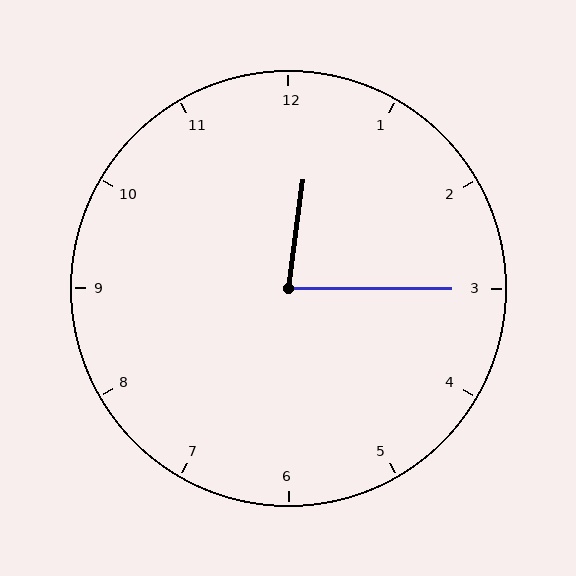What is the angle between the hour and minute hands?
Approximately 82 degrees.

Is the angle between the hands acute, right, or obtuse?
It is acute.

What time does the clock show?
12:15.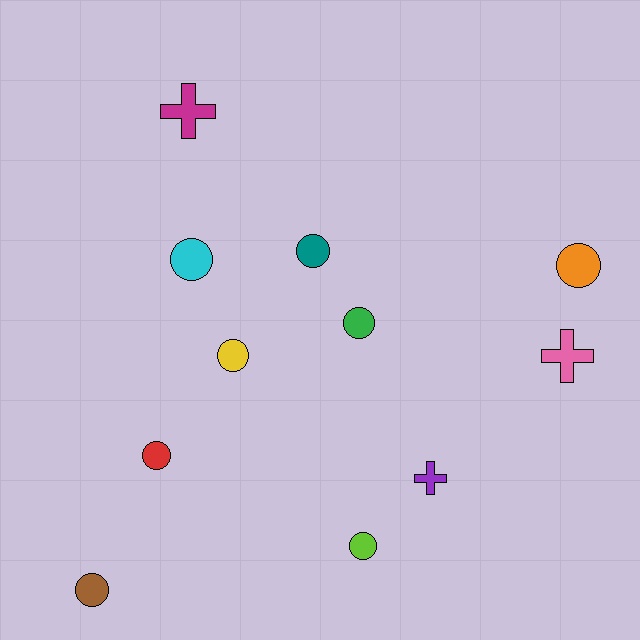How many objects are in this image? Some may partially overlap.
There are 11 objects.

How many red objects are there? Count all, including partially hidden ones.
There is 1 red object.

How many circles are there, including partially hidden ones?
There are 8 circles.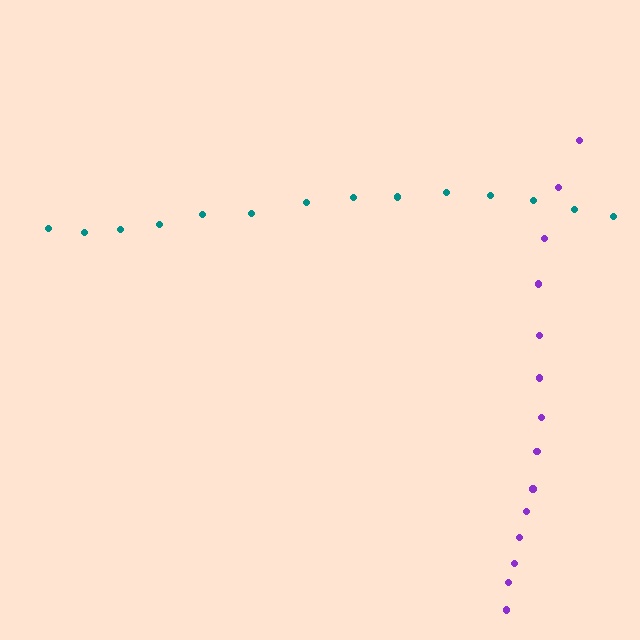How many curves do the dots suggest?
There are 2 distinct paths.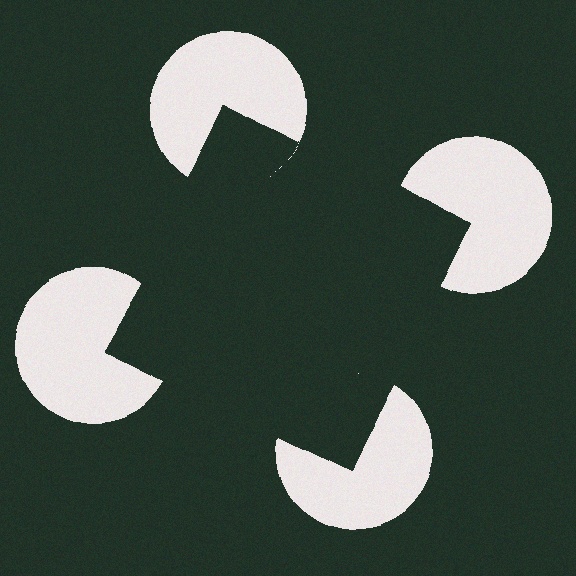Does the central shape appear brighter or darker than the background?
It typically appears slightly darker than the background, even though no actual brightness change is drawn.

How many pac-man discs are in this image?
There are 4 — one at each vertex of the illusory square.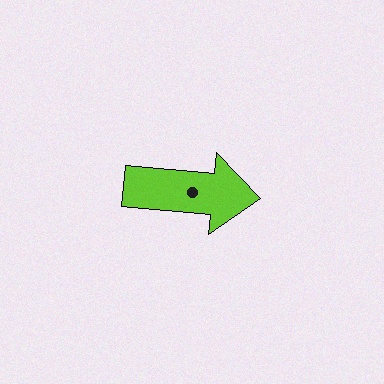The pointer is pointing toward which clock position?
Roughly 3 o'clock.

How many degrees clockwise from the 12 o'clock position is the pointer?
Approximately 95 degrees.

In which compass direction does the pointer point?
East.